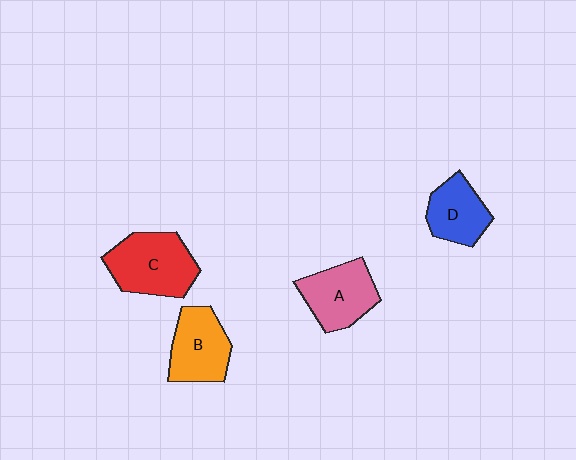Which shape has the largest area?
Shape C (red).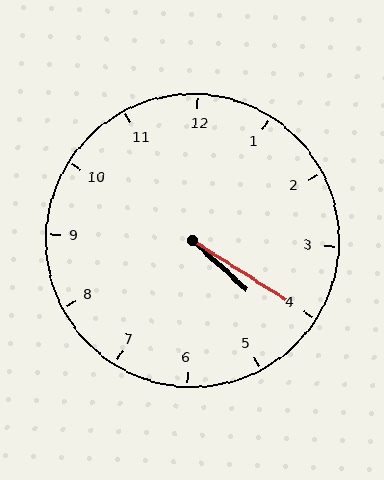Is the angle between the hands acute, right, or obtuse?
It is acute.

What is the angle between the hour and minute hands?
Approximately 10 degrees.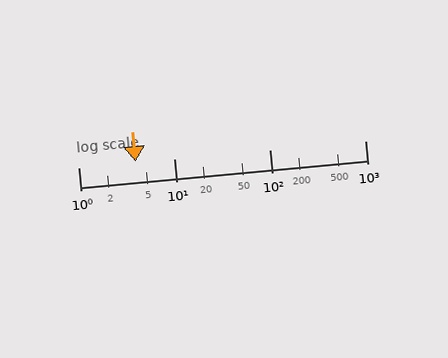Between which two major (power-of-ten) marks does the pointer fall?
The pointer is between 1 and 10.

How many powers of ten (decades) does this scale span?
The scale spans 3 decades, from 1 to 1000.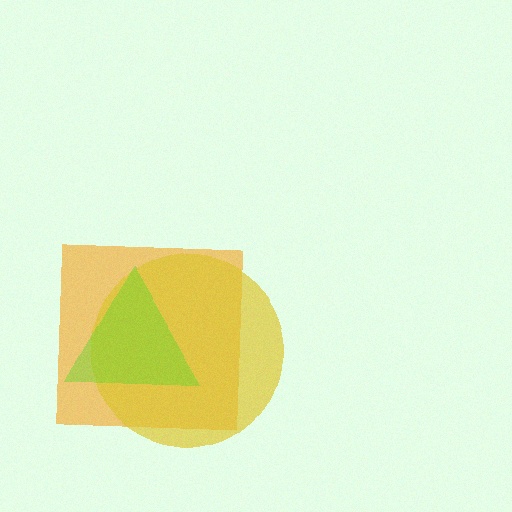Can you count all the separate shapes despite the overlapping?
Yes, there are 3 separate shapes.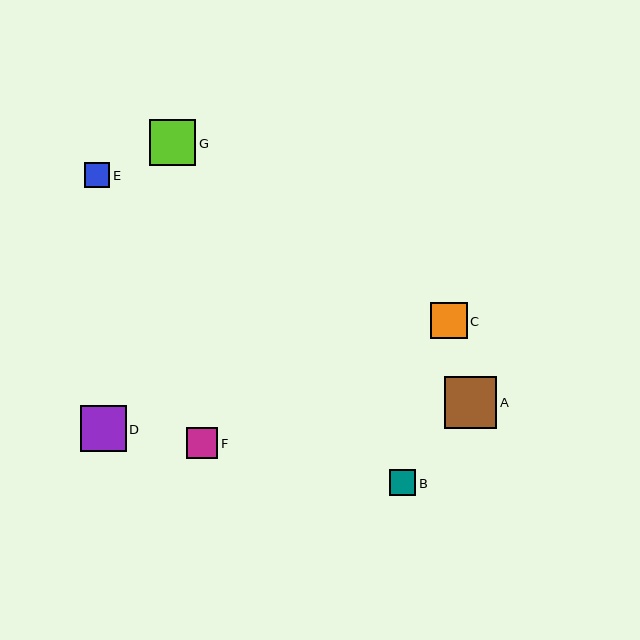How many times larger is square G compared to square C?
Square G is approximately 1.3 times the size of square C.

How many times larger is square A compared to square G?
Square A is approximately 1.1 times the size of square G.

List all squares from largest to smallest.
From largest to smallest: A, G, D, C, F, B, E.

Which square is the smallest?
Square E is the smallest with a size of approximately 25 pixels.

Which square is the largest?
Square A is the largest with a size of approximately 52 pixels.